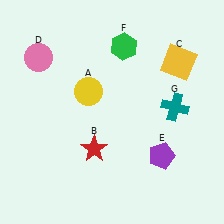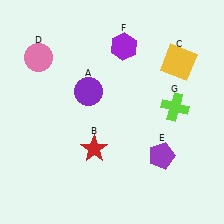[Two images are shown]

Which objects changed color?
A changed from yellow to purple. F changed from green to purple. G changed from teal to lime.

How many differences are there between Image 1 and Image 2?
There are 3 differences between the two images.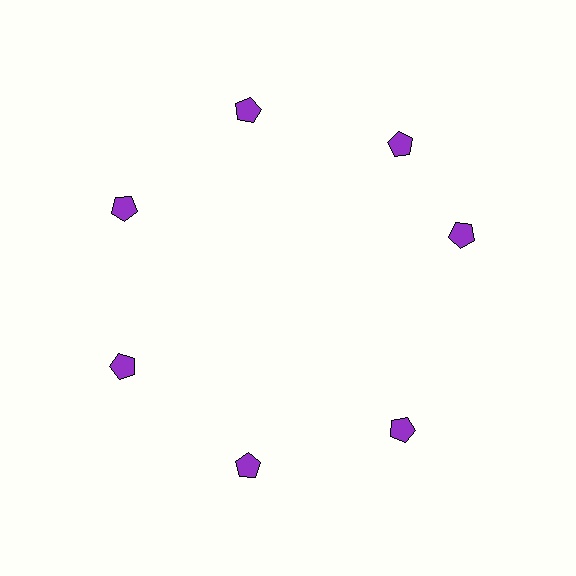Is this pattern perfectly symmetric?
No. The 7 purple pentagons are arranged in a ring, but one element near the 3 o'clock position is rotated out of alignment along the ring, breaking the 7-fold rotational symmetry.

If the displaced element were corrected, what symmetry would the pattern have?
It would have 7-fold rotational symmetry — the pattern would map onto itself every 51 degrees.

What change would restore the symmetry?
The symmetry would be restored by rotating it back into even spacing with its neighbors so that all 7 pentagons sit at equal angles and equal distance from the center.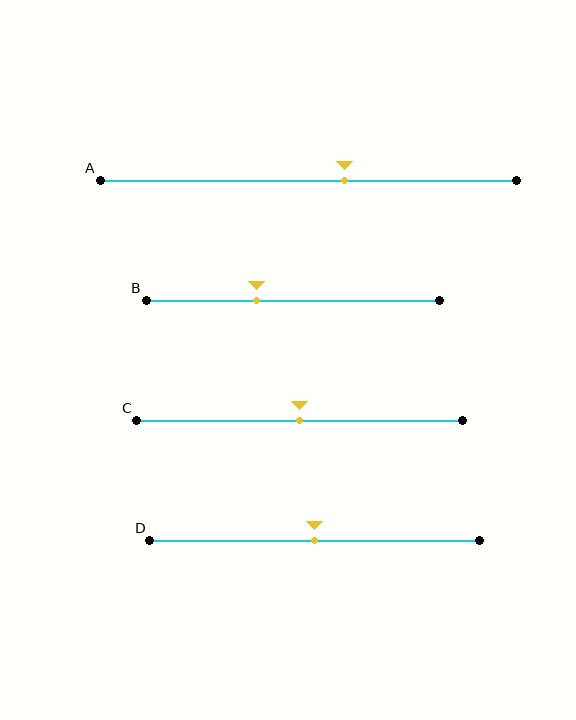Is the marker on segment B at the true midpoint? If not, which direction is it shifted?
No, the marker on segment B is shifted to the left by about 12% of the segment length.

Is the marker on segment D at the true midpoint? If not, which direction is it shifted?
Yes, the marker on segment D is at the true midpoint.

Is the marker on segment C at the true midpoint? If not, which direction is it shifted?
Yes, the marker on segment C is at the true midpoint.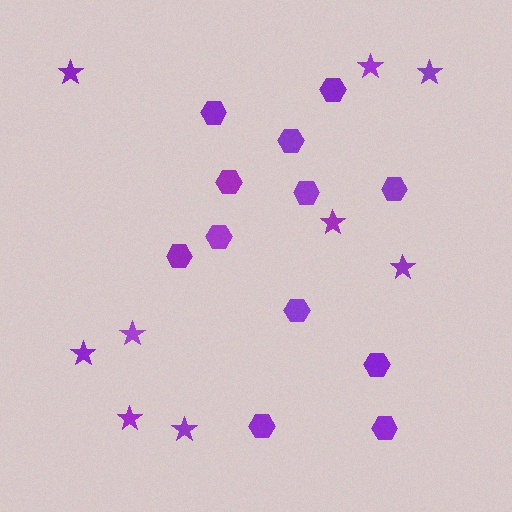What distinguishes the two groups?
There are 2 groups: one group of hexagons (12) and one group of stars (9).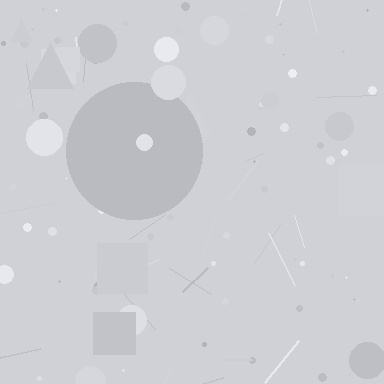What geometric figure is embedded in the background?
A circle is embedded in the background.